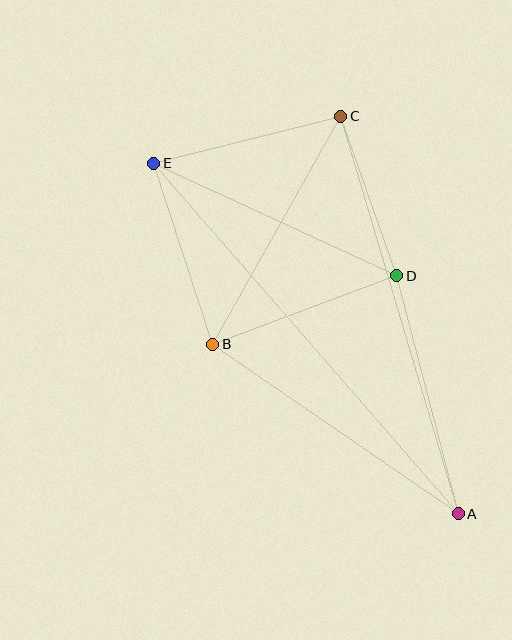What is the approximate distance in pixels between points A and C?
The distance between A and C is approximately 415 pixels.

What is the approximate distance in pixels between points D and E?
The distance between D and E is approximately 268 pixels.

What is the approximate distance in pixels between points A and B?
The distance between A and B is approximately 298 pixels.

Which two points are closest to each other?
Points C and D are closest to each other.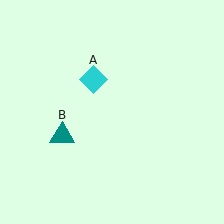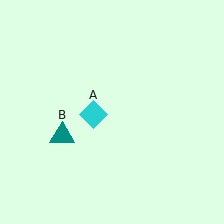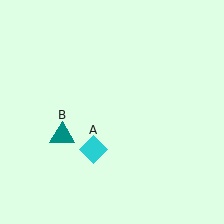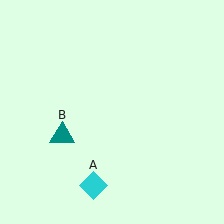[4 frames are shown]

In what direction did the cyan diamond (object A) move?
The cyan diamond (object A) moved down.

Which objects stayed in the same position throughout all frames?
Teal triangle (object B) remained stationary.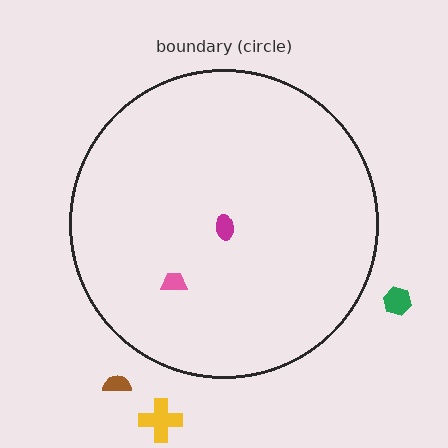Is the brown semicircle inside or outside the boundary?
Outside.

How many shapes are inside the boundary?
2 inside, 3 outside.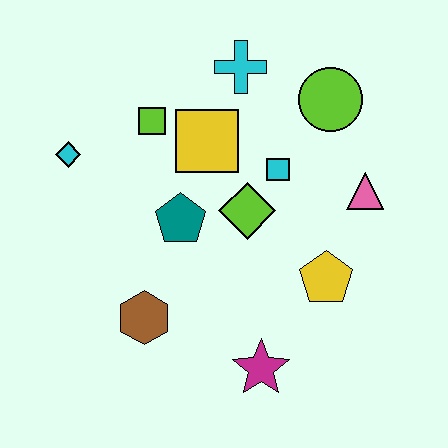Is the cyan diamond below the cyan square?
No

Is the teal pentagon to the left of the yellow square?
Yes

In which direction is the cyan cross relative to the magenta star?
The cyan cross is above the magenta star.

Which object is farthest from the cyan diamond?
The pink triangle is farthest from the cyan diamond.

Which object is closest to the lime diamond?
The cyan square is closest to the lime diamond.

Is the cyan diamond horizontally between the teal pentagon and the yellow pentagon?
No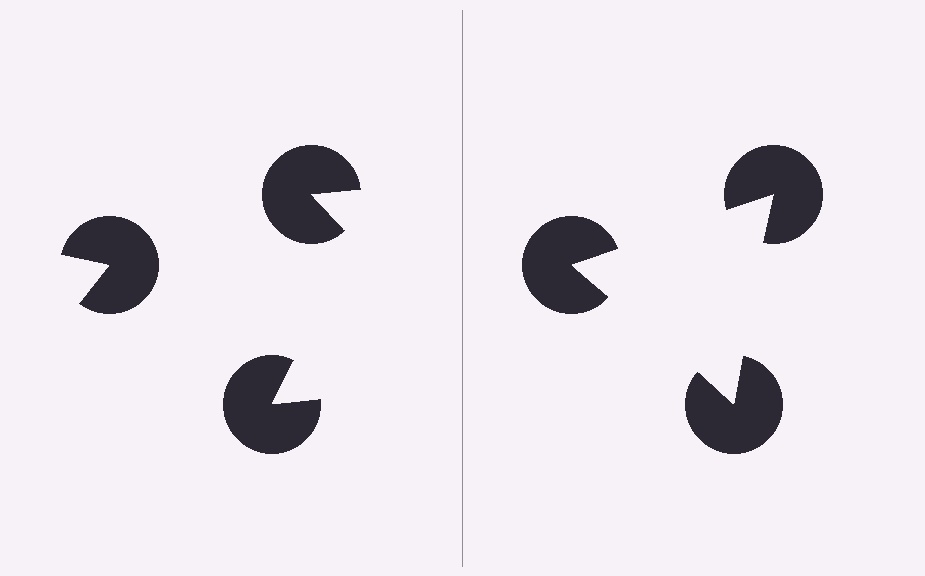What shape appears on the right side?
An illusory triangle.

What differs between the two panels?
The pac-man discs are positioned identically on both sides; only the wedge orientations differ. On the right they align to a triangle; on the left they are misaligned.